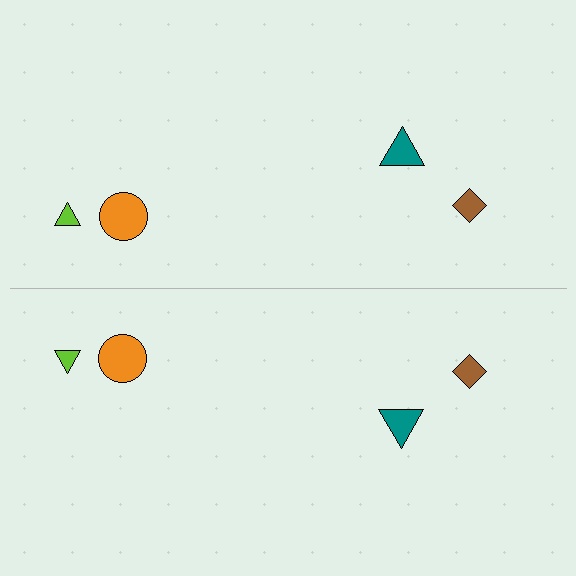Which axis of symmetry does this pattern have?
The pattern has a horizontal axis of symmetry running through the center of the image.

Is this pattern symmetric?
Yes, this pattern has bilateral (reflection) symmetry.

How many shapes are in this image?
There are 8 shapes in this image.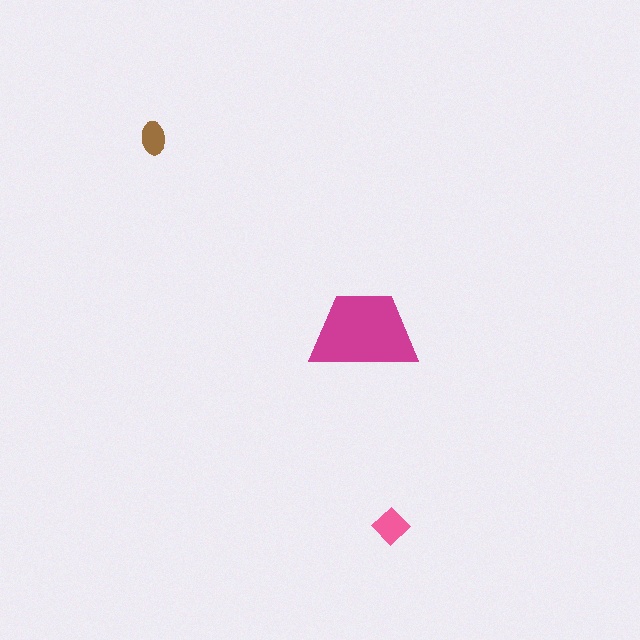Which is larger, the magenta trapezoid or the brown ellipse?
The magenta trapezoid.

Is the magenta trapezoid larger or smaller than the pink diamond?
Larger.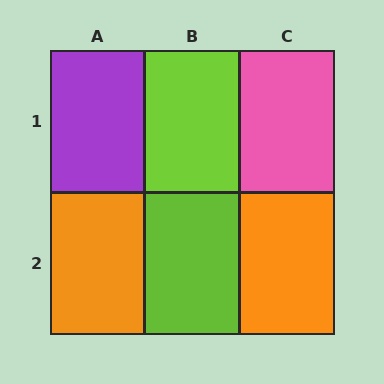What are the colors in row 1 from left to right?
Purple, lime, pink.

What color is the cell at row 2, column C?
Orange.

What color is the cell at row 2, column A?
Orange.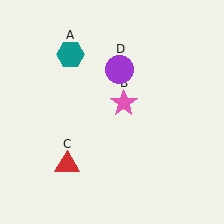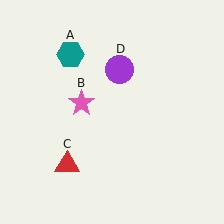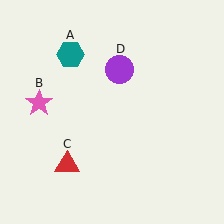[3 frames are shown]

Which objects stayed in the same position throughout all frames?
Teal hexagon (object A) and red triangle (object C) and purple circle (object D) remained stationary.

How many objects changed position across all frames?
1 object changed position: pink star (object B).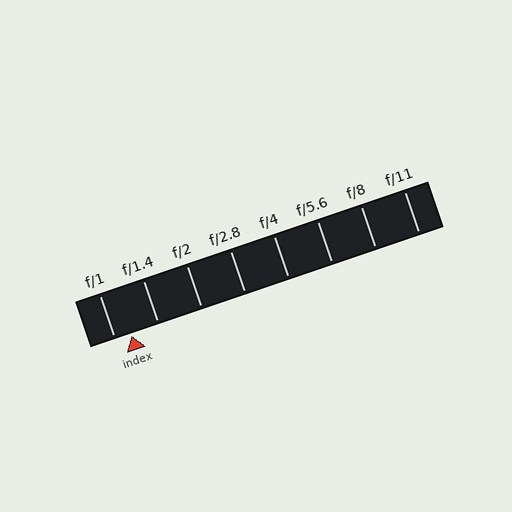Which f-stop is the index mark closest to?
The index mark is closest to f/1.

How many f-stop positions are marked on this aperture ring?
There are 8 f-stop positions marked.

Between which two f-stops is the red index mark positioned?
The index mark is between f/1 and f/1.4.